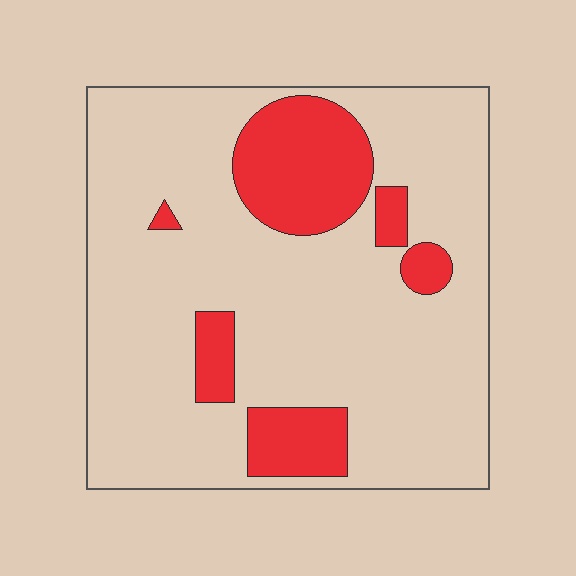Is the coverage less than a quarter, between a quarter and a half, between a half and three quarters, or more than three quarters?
Less than a quarter.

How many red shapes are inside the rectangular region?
6.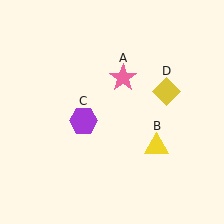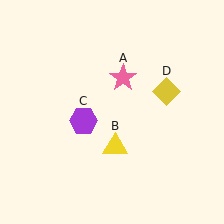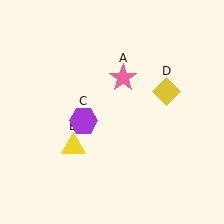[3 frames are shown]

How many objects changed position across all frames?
1 object changed position: yellow triangle (object B).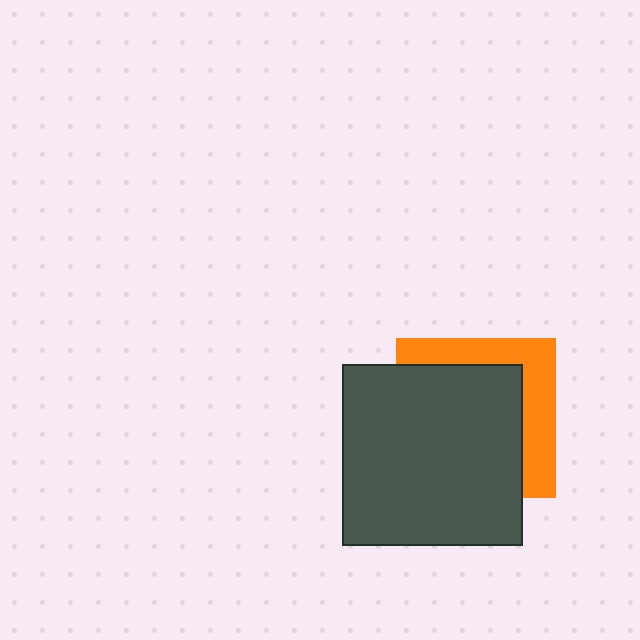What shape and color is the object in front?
The object in front is a dark gray square.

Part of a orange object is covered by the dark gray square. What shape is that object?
It is a square.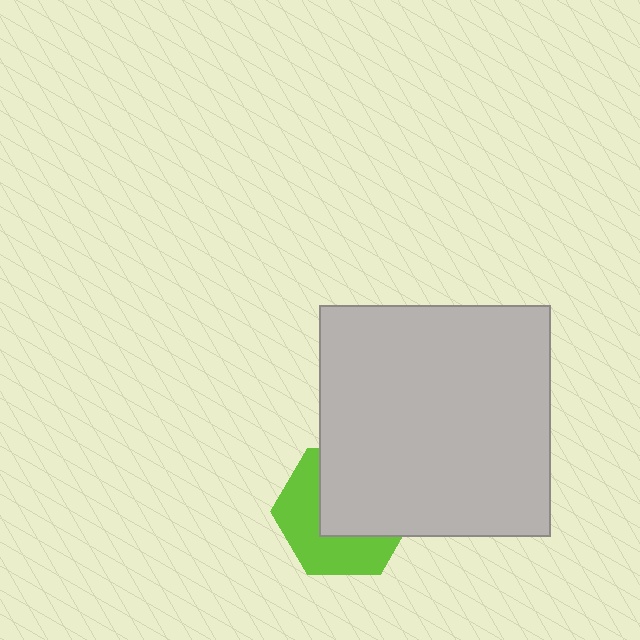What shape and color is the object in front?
The object in front is a light gray square.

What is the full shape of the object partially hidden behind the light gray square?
The partially hidden object is a lime hexagon.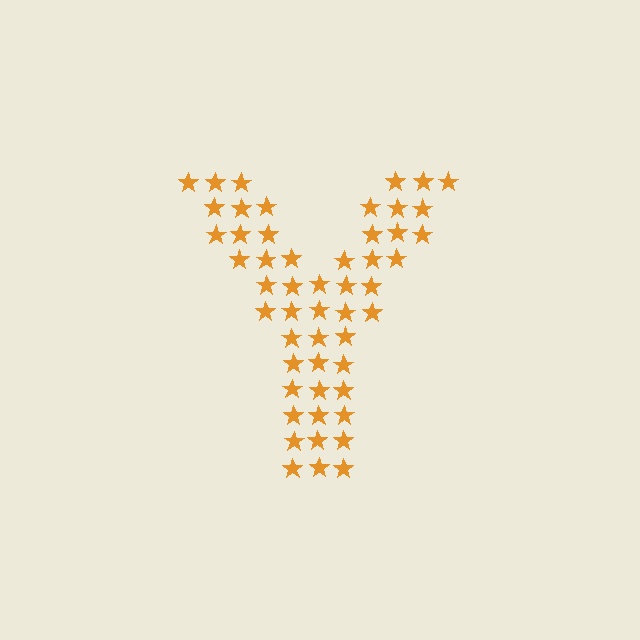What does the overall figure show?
The overall figure shows the letter Y.